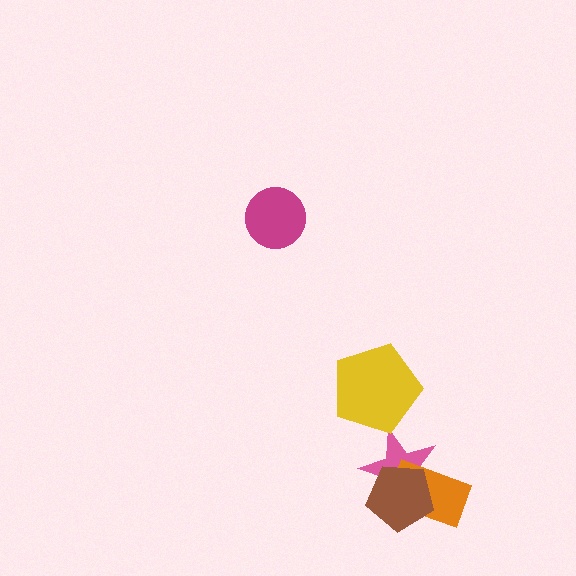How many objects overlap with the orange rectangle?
2 objects overlap with the orange rectangle.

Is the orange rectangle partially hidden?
Yes, it is partially covered by another shape.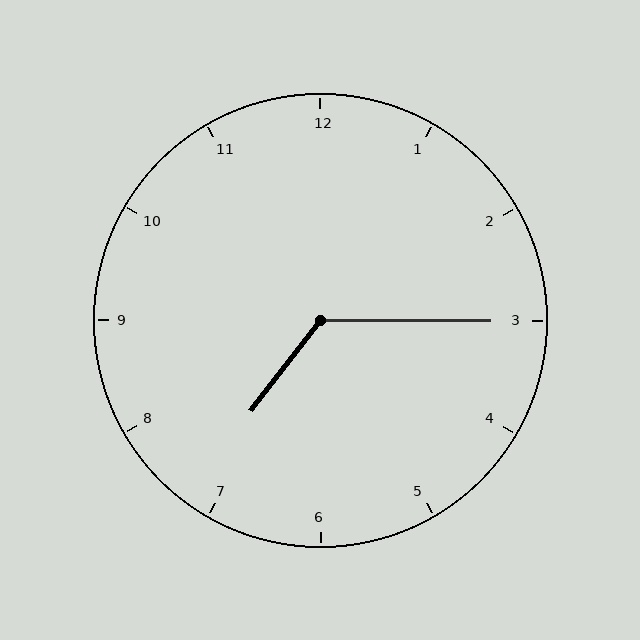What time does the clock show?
7:15.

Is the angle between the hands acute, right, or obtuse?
It is obtuse.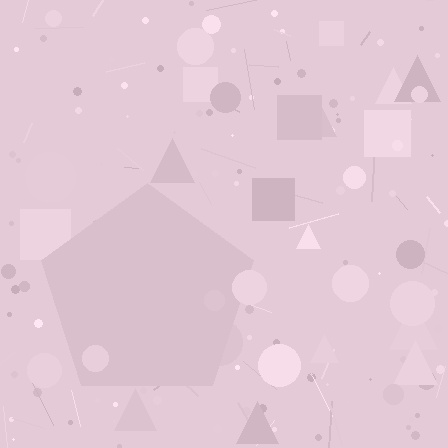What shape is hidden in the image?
A pentagon is hidden in the image.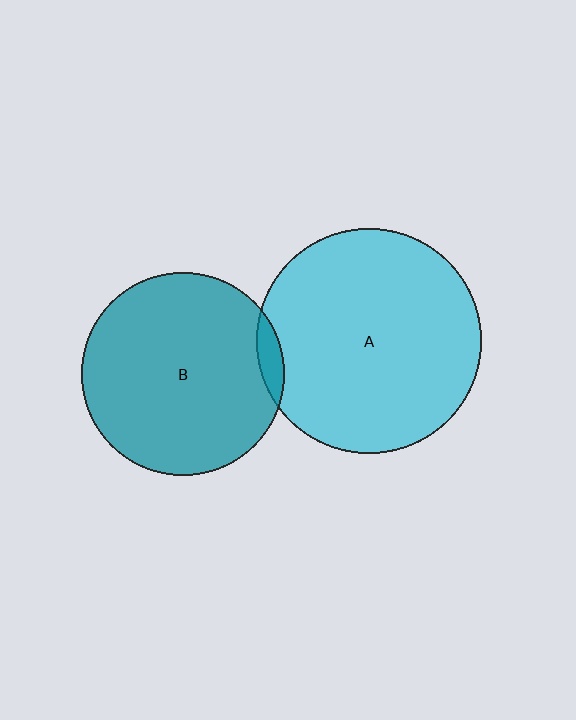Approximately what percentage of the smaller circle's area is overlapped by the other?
Approximately 5%.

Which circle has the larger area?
Circle A (cyan).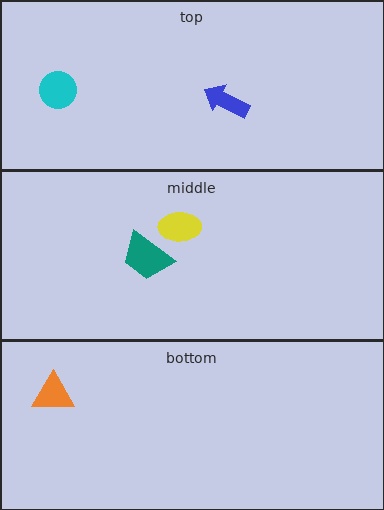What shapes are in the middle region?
The teal trapezoid, the yellow ellipse.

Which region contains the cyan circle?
The top region.